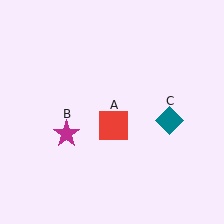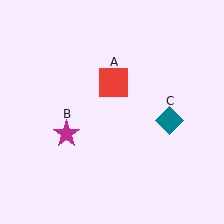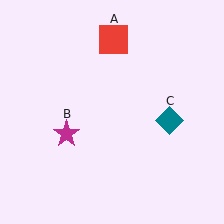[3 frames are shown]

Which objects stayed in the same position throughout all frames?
Magenta star (object B) and teal diamond (object C) remained stationary.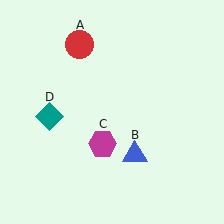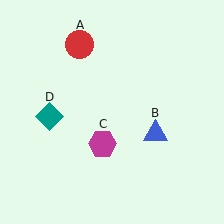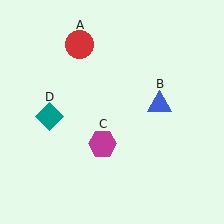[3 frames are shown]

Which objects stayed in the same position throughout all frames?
Red circle (object A) and magenta hexagon (object C) and teal diamond (object D) remained stationary.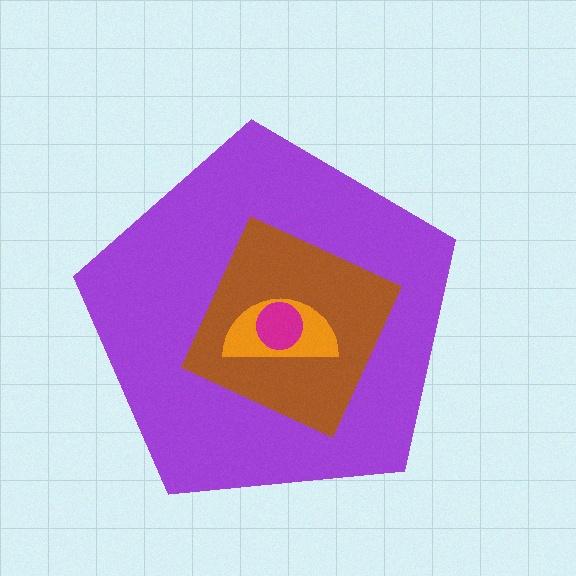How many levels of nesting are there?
4.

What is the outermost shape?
The purple pentagon.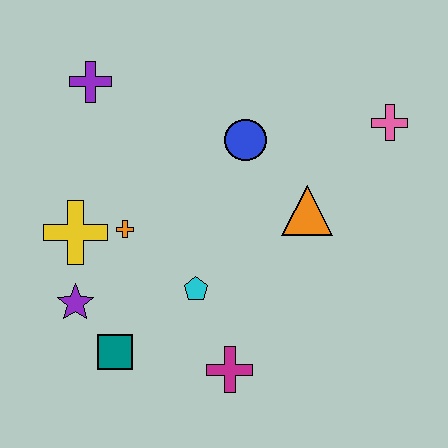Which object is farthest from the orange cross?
The pink cross is farthest from the orange cross.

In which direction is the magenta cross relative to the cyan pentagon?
The magenta cross is below the cyan pentagon.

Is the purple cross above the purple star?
Yes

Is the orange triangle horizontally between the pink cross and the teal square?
Yes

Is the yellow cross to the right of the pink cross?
No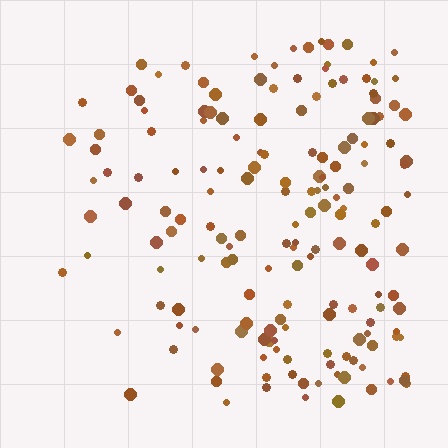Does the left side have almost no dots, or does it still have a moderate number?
Still a moderate number, just noticeably fewer than the right.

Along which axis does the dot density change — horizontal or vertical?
Horizontal.